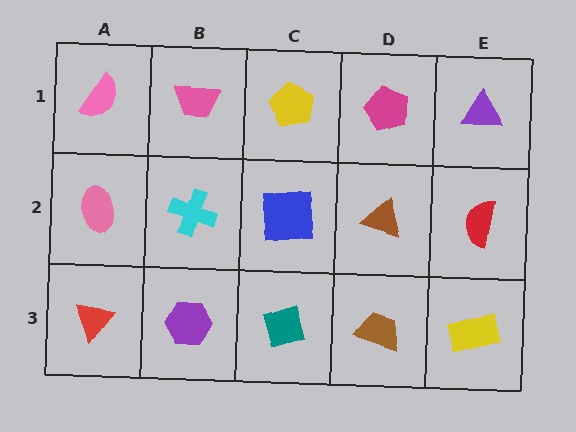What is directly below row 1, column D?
A brown triangle.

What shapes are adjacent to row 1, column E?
A red semicircle (row 2, column E), a magenta pentagon (row 1, column D).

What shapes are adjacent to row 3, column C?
A blue square (row 2, column C), a purple hexagon (row 3, column B), a brown trapezoid (row 3, column D).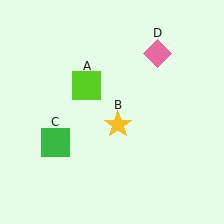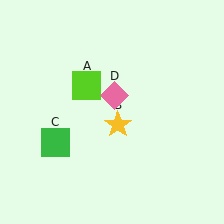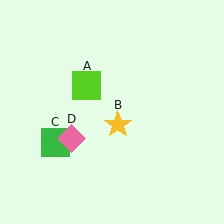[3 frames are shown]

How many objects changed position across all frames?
1 object changed position: pink diamond (object D).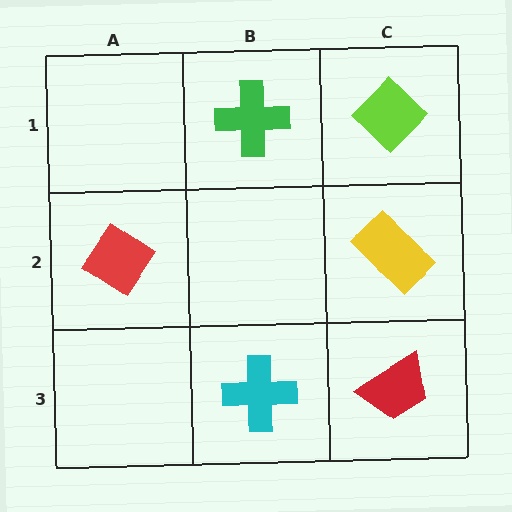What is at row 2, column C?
A yellow rectangle.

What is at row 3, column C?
A red trapezoid.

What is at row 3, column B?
A cyan cross.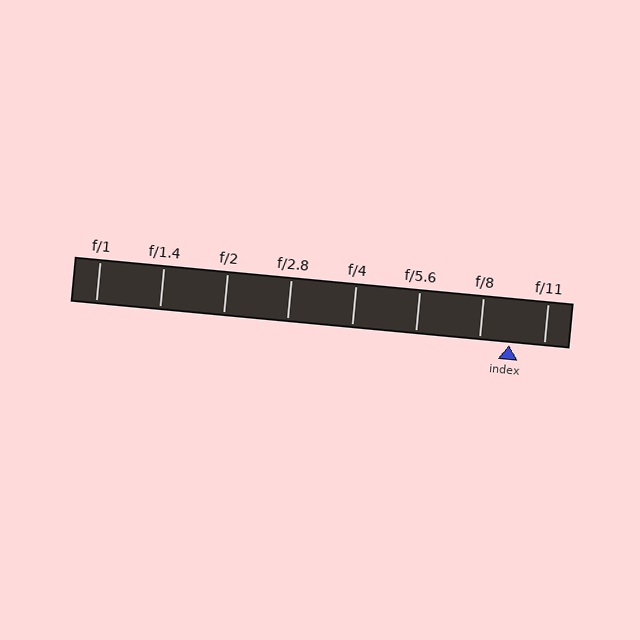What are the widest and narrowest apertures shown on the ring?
The widest aperture shown is f/1 and the narrowest is f/11.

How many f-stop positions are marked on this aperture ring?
There are 8 f-stop positions marked.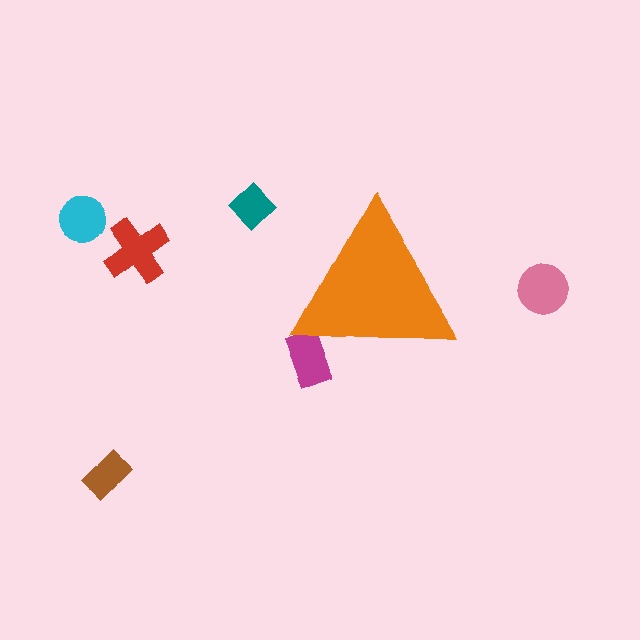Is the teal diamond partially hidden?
No, the teal diamond is fully visible.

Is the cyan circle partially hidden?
No, the cyan circle is fully visible.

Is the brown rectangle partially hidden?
No, the brown rectangle is fully visible.